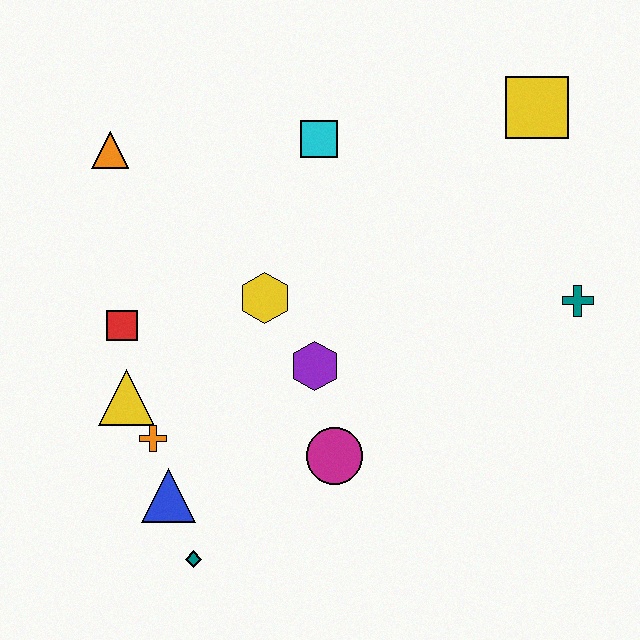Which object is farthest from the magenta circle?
The yellow square is farthest from the magenta circle.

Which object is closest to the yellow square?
The teal cross is closest to the yellow square.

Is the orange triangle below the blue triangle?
No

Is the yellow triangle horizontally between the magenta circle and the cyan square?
No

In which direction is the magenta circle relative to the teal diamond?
The magenta circle is to the right of the teal diamond.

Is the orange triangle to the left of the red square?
Yes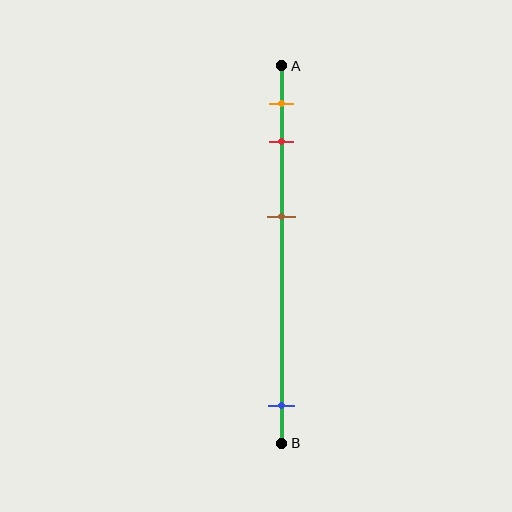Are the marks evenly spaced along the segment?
No, the marks are not evenly spaced.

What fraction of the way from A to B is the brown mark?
The brown mark is approximately 40% (0.4) of the way from A to B.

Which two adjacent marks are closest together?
The orange and red marks are the closest adjacent pair.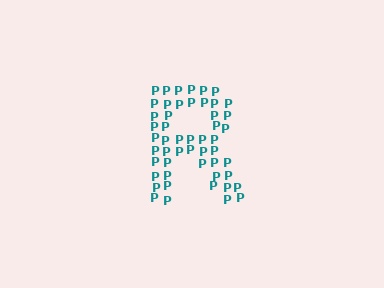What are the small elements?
The small elements are letter P's.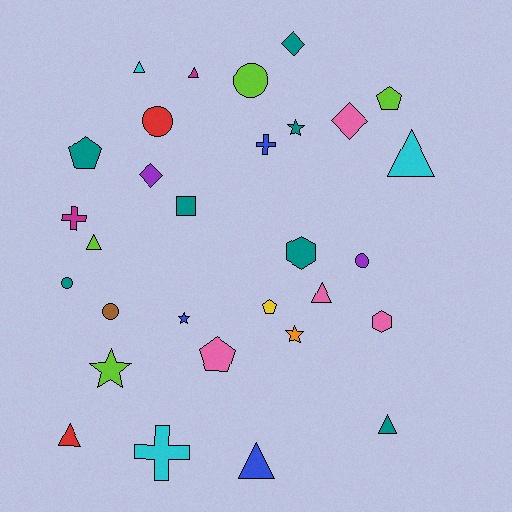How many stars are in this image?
There are 4 stars.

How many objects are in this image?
There are 30 objects.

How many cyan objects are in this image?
There are 3 cyan objects.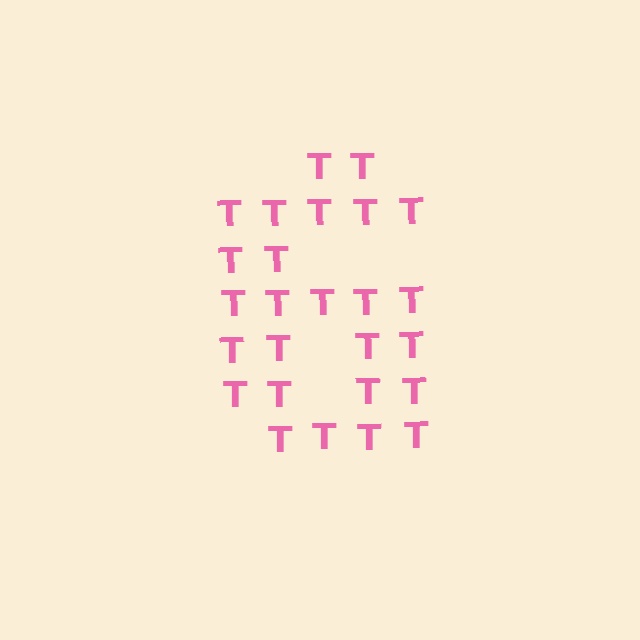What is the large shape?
The large shape is the digit 6.